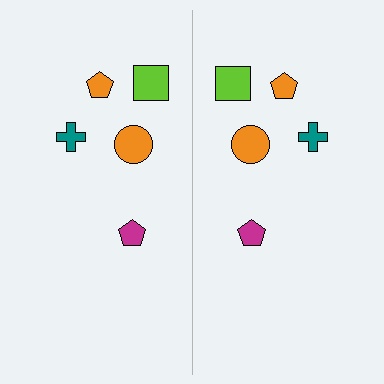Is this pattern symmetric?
Yes, this pattern has bilateral (reflection) symmetry.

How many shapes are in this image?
There are 10 shapes in this image.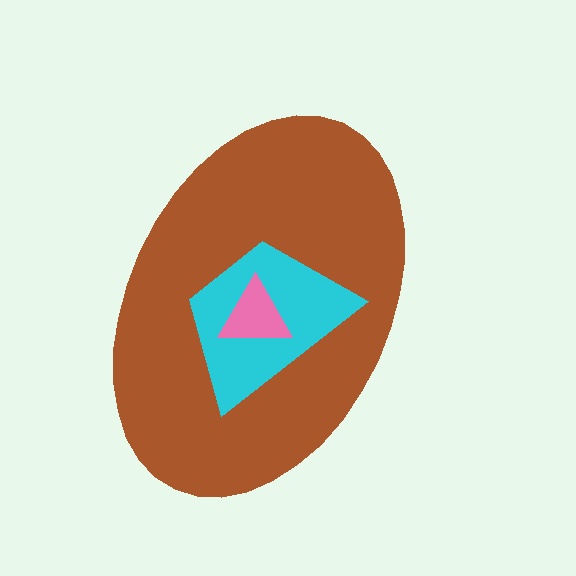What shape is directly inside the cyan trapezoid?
The pink triangle.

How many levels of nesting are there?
3.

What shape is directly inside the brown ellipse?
The cyan trapezoid.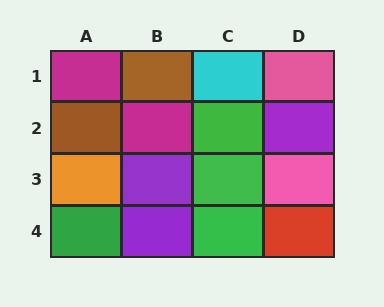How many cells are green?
4 cells are green.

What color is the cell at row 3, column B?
Purple.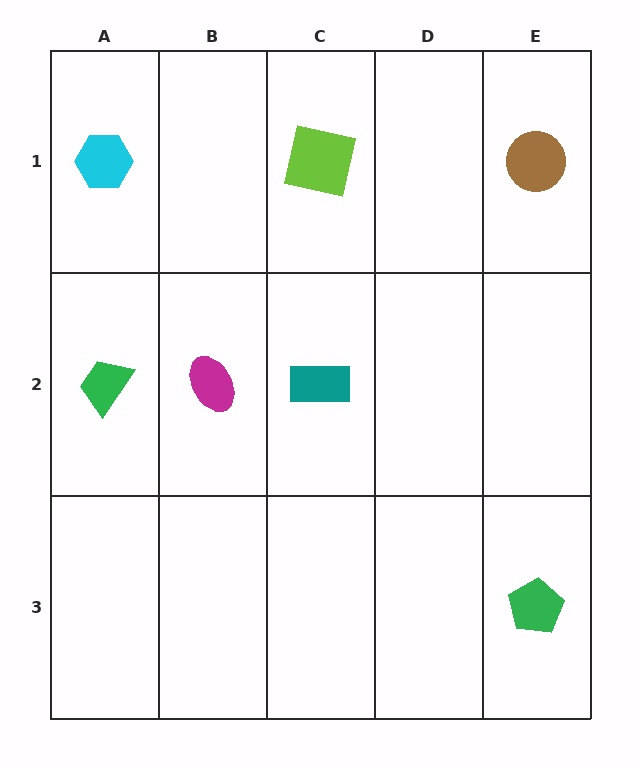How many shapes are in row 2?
3 shapes.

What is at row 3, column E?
A green pentagon.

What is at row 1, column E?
A brown circle.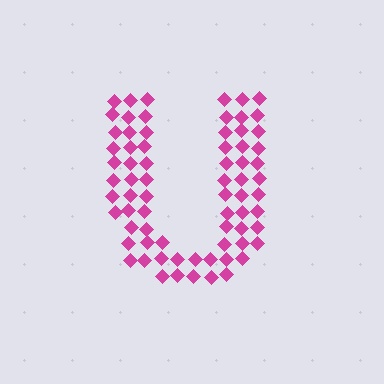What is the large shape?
The large shape is the letter U.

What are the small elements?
The small elements are diamonds.